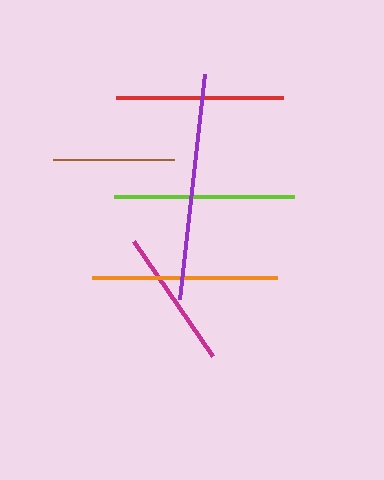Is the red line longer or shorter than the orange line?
The orange line is longer than the red line.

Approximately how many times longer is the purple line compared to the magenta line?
The purple line is approximately 1.6 times the length of the magenta line.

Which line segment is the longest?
The purple line is the longest at approximately 227 pixels.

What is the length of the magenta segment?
The magenta segment is approximately 140 pixels long.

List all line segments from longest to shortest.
From longest to shortest: purple, orange, lime, red, magenta, brown.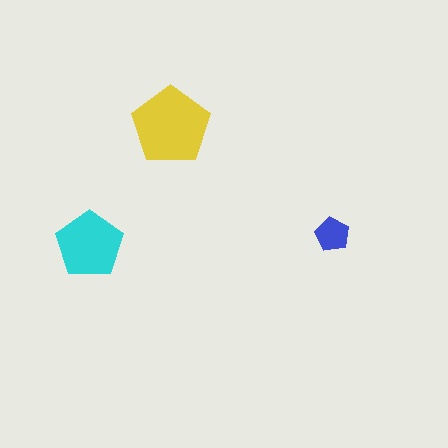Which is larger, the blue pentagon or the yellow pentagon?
The yellow one.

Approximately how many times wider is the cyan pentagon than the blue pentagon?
About 2 times wider.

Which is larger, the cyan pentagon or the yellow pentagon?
The yellow one.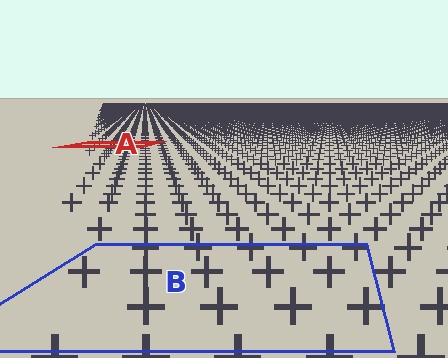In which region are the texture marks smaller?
The texture marks are smaller in region A, because it is farther away.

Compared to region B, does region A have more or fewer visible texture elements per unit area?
Region A has more texture elements per unit area — they are packed more densely because it is farther away.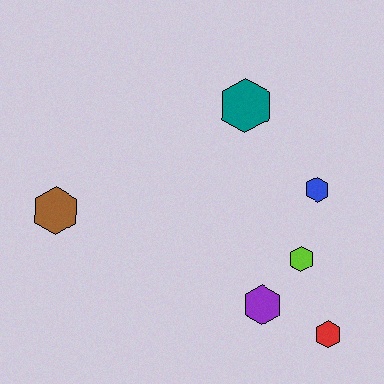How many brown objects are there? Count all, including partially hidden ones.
There is 1 brown object.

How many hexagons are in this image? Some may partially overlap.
There are 6 hexagons.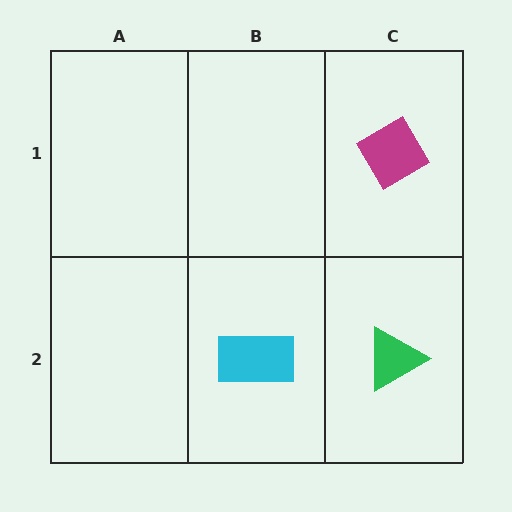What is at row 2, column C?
A green triangle.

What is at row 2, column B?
A cyan rectangle.